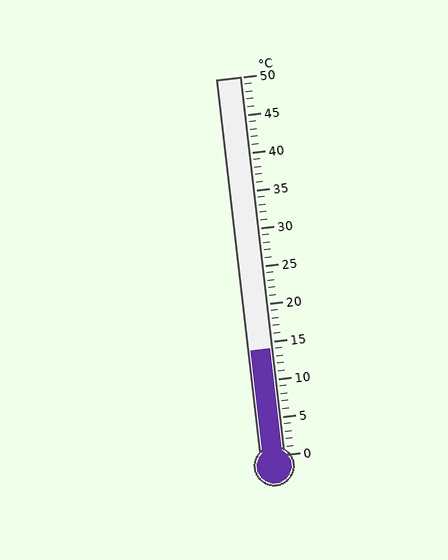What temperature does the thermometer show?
The thermometer shows approximately 14°C.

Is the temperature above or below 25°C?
The temperature is below 25°C.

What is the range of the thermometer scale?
The thermometer scale ranges from 0°C to 50°C.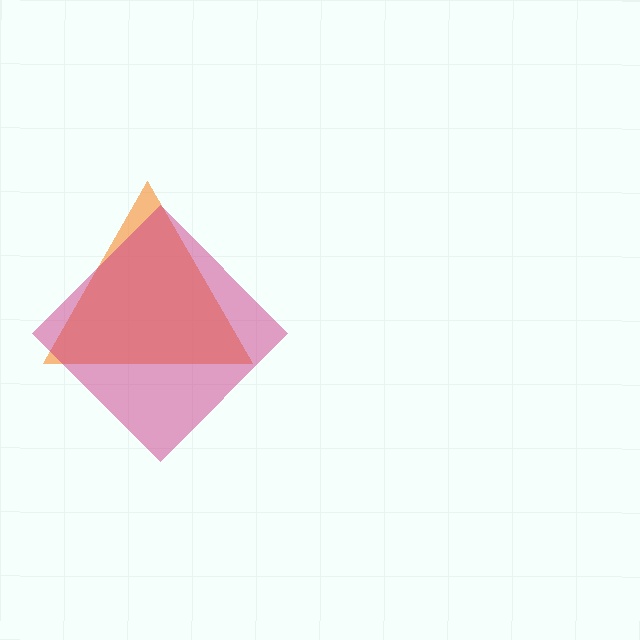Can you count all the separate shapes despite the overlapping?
Yes, there are 2 separate shapes.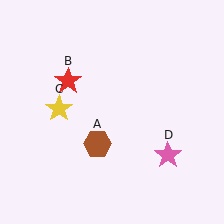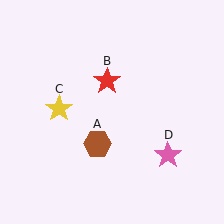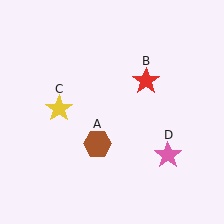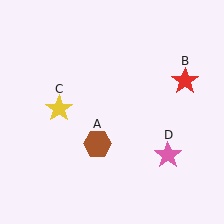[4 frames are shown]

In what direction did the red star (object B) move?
The red star (object B) moved right.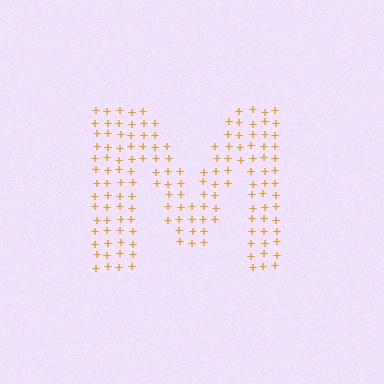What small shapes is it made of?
It is made of small plus signs.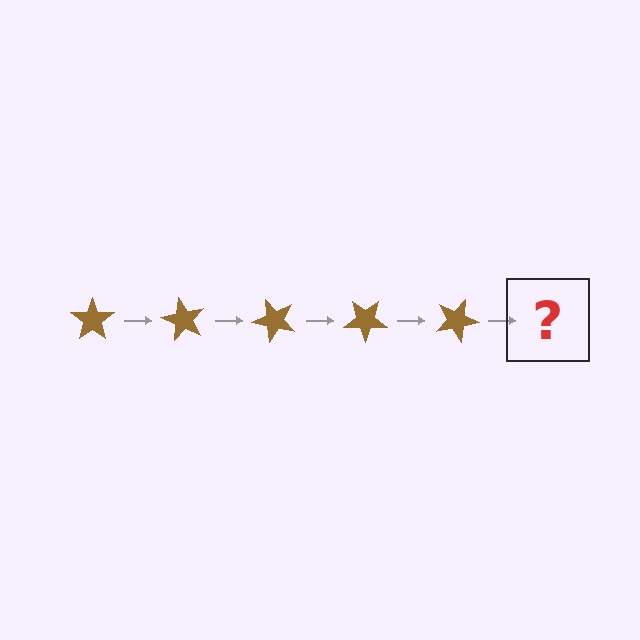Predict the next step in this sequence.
The next step is a brown star rotated 300 degrees.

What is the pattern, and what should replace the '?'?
The pattern is that the star rotates 60 degrees each step. The '?' should be a brown star rotated 300 degrees.